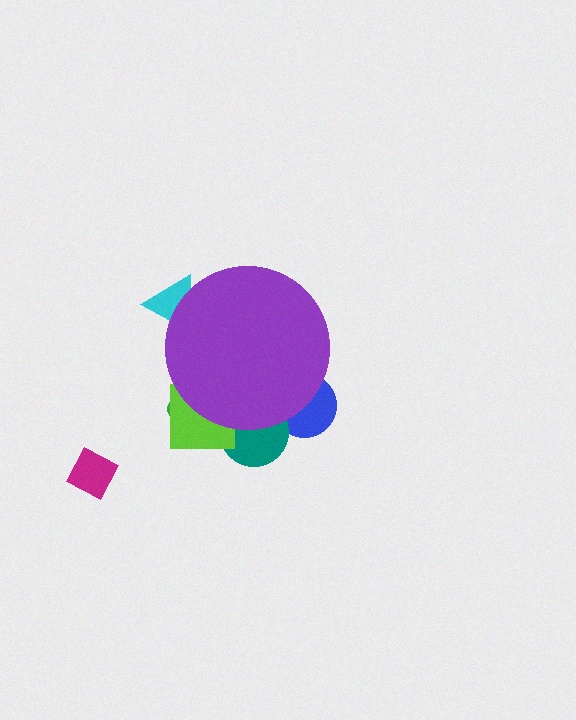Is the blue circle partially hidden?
Yes, the blue circle is partially hidden behind the purple circle.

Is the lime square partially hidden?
Yes, the lime square is partially hidden behind the purple circle.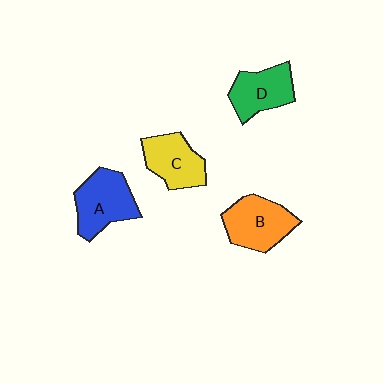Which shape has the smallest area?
Shape D (green).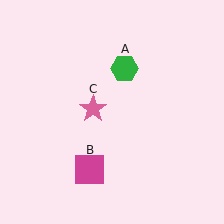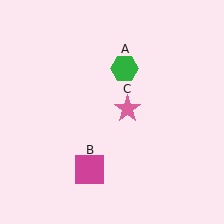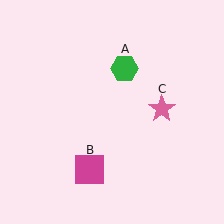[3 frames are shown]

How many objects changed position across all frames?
1 object changed position: pink star (object C).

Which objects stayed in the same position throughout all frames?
Green hexagon (object A) and magenta square (object B) remained stationary.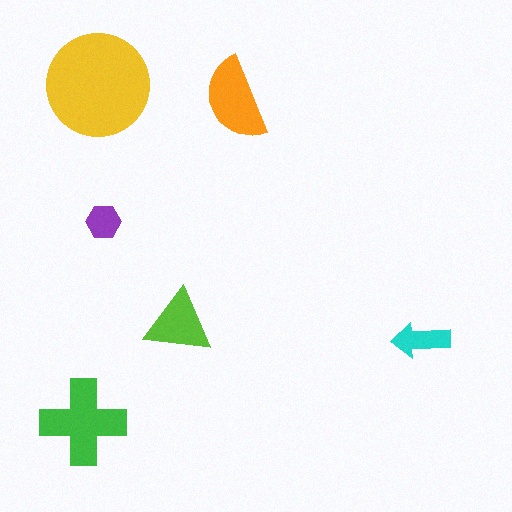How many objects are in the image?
There are 6 objects in the image.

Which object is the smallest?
The purple hexagon.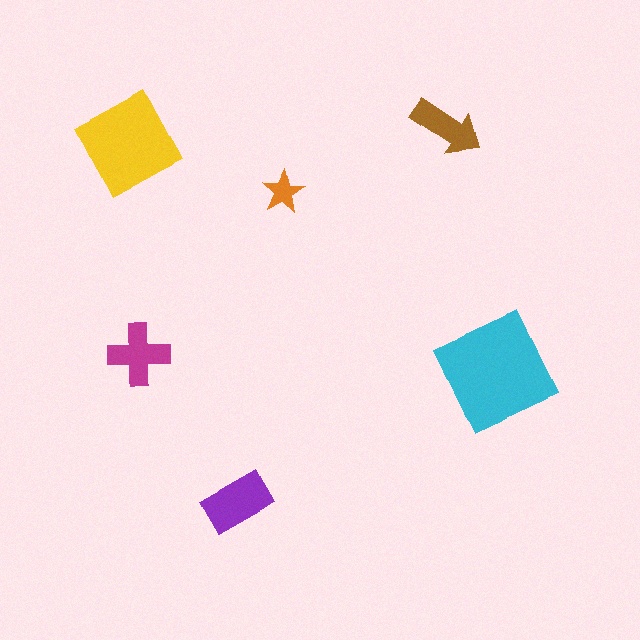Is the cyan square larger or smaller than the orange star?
Larger.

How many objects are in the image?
There are 6 objects in the image.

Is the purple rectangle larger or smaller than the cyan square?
Smaller.